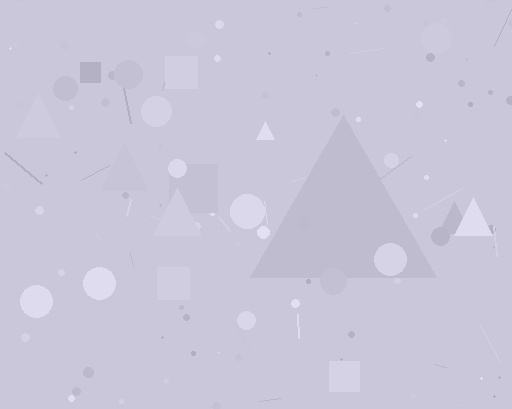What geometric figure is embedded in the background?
A triangle is embedded in the background.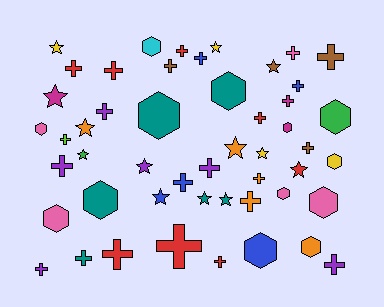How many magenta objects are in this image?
There are 3 magenta objects.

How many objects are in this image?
There are 50 objects.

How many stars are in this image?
There are 13 stars.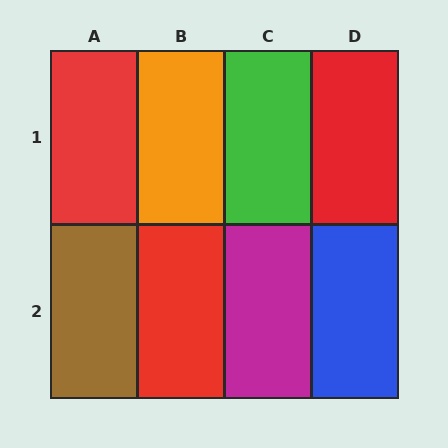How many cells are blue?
1 cell is blue.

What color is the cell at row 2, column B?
Red.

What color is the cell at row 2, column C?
Magenta.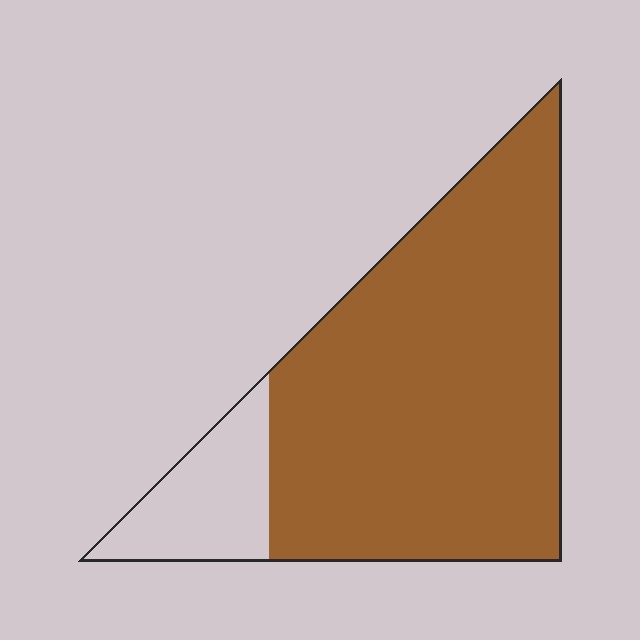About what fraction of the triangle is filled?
About five sixths (5/6).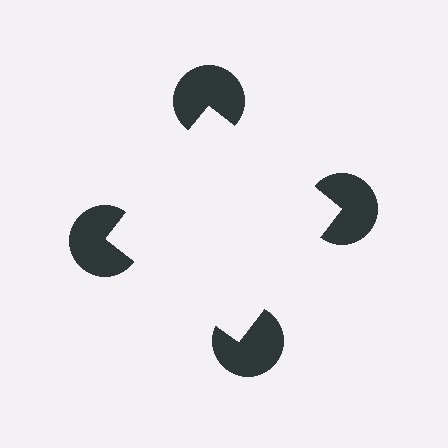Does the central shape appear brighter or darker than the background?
It typically appears slightly brighter than the background, even though no actual brightness change is drawn.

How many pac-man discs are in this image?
There are 4 — one at each vertex of the illusory square.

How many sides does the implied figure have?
4 sides.